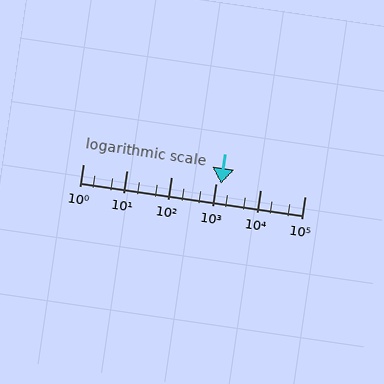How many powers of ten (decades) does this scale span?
The scale spans 5 decades, from 1 to 100000.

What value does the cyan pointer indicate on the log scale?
The pointer indicates approximately 1300.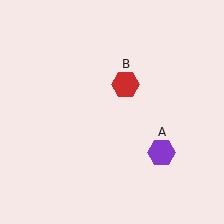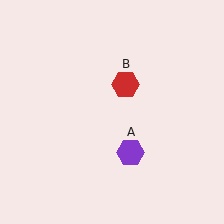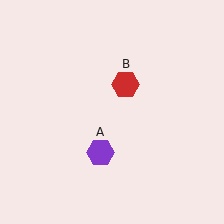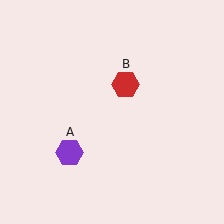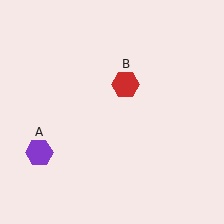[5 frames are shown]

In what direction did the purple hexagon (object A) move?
The purple hexagon (object A) moved left.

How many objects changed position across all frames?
1 object changed position: purple hexagon (object A).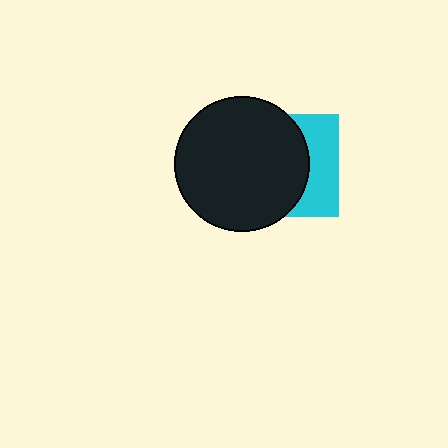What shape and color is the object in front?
The object in front is a black circle.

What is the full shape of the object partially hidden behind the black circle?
The partially hidden object is a cyan square.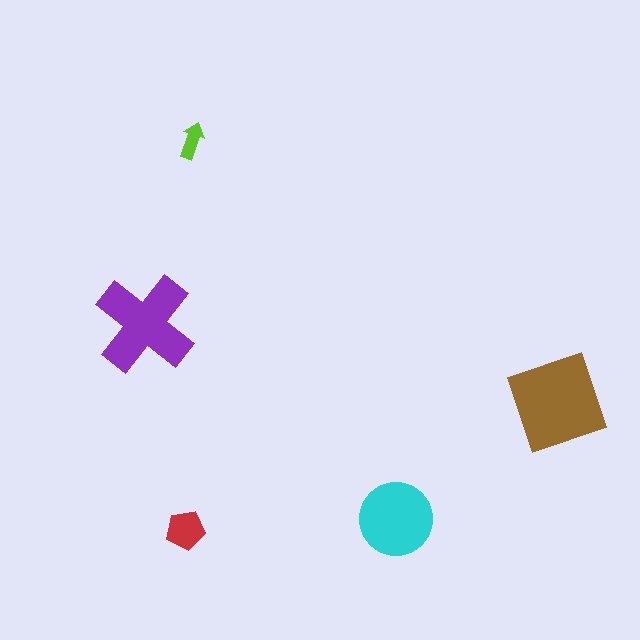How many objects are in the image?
There are 5 objects in the image.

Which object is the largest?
The brown square.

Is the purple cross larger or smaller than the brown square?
Smaller.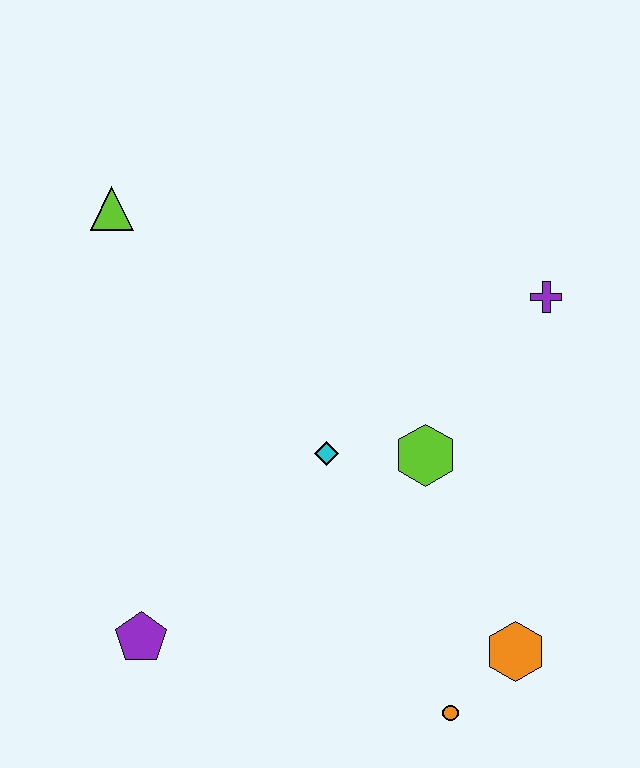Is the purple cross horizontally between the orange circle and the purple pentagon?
No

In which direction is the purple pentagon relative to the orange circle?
The purple pentagon is to the left of the orange circle.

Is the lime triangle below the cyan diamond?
No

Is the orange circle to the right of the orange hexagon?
No